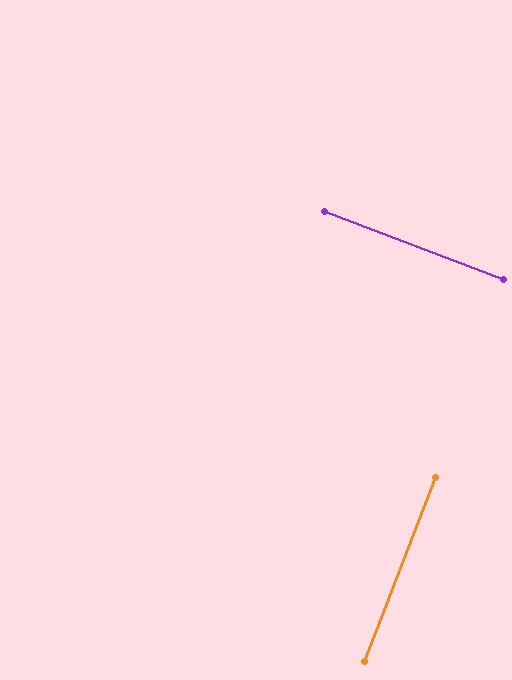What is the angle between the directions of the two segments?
Approximately 90 degrees.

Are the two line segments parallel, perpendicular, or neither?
Perpendicular — they meet at approximately 90°.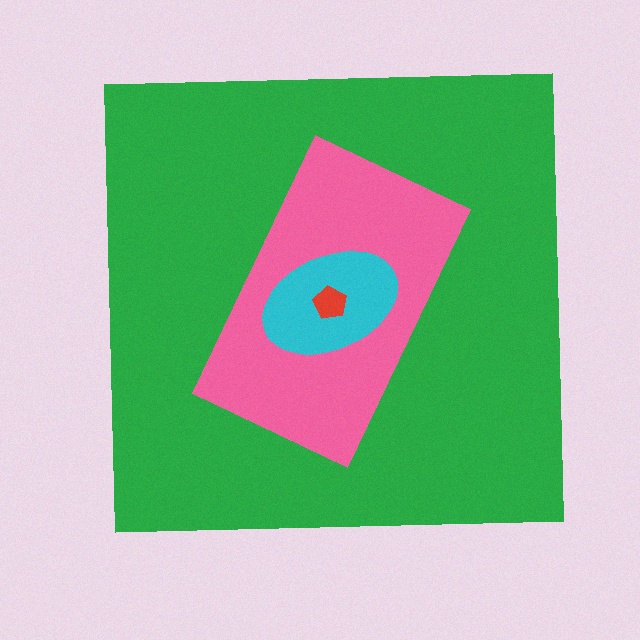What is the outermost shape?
The green square.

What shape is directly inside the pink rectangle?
The cyan ellipse.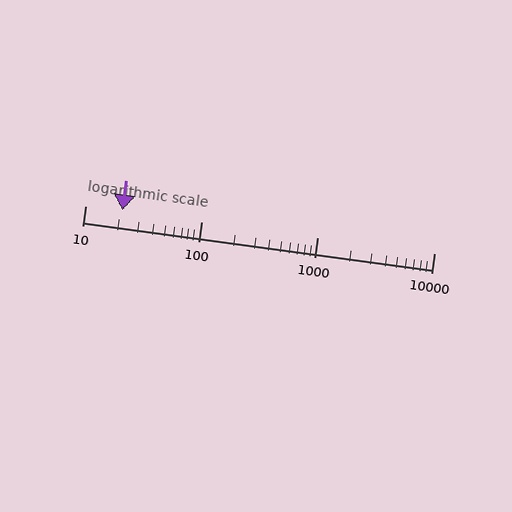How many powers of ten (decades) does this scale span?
The scale spans 3 decades, from 10 to 10000.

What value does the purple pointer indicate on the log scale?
The pointer indicates approximately 21.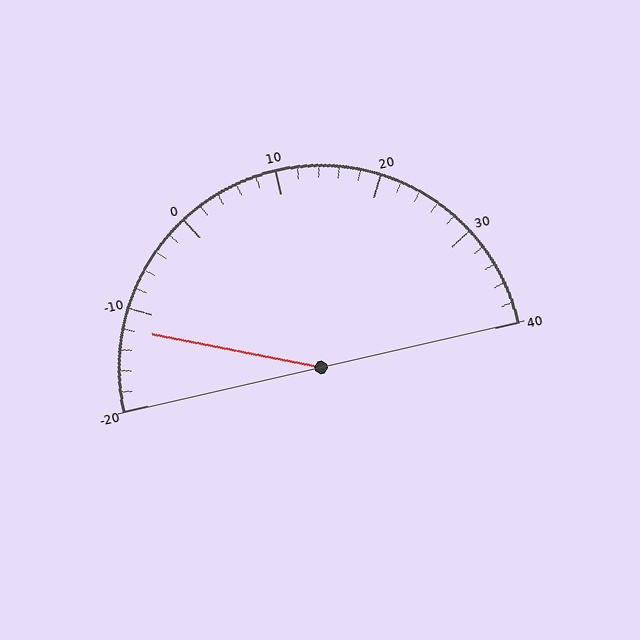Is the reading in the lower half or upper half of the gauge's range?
The reading is in the lower half of the range (-20 to 40).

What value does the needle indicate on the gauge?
The needle indicates approximately -12.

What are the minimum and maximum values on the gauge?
The gauge ranges from -20 to 40.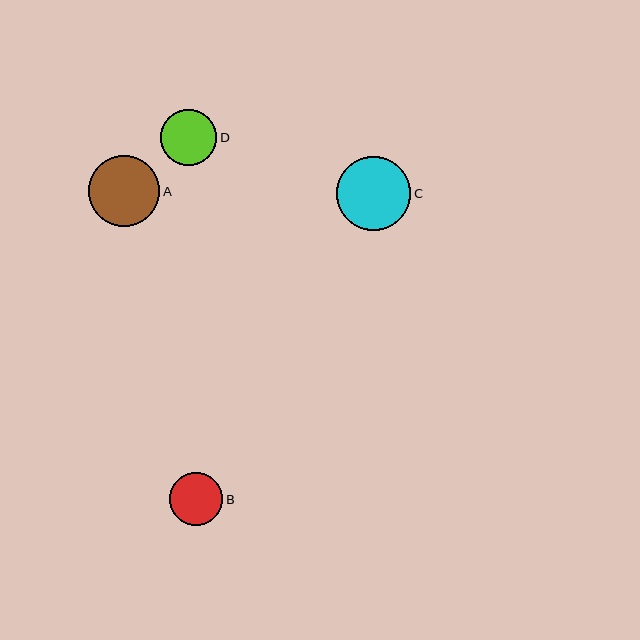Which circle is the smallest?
Circle B is the smallest with a size of approximately 53 pixels.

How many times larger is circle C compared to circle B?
Circle C is approximately 1.4 times the size of circle B.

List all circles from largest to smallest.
From largest to smallest: C, A, D, B.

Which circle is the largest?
Circle C is the largest with a size of approximately 74 pixels.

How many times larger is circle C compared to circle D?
Circle C is approximately 1.3 times the size of circle D.